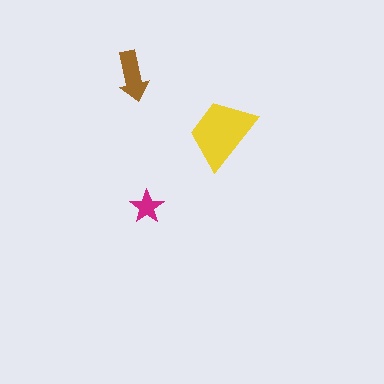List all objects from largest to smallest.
The yellow trapezoid, the brown arrow, the magenta star.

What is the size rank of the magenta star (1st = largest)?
3rd.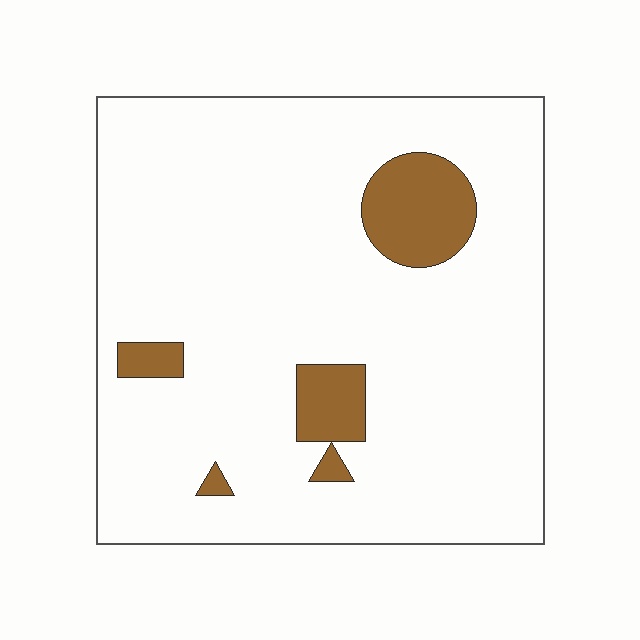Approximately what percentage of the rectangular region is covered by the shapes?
Approximately 10%.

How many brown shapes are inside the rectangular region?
5.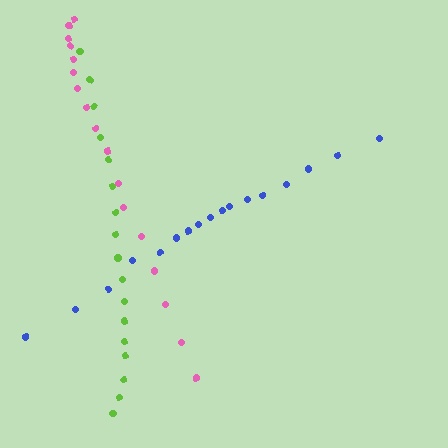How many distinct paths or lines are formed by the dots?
There are 3 distinct paths.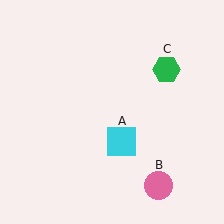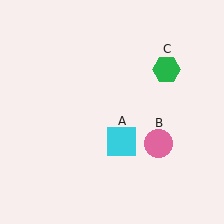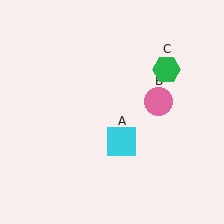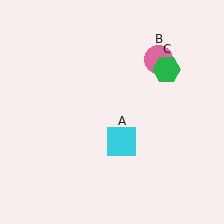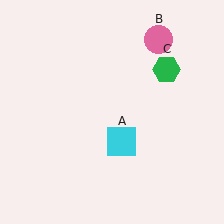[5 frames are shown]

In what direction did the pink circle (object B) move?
The pink circle (object B) moved up.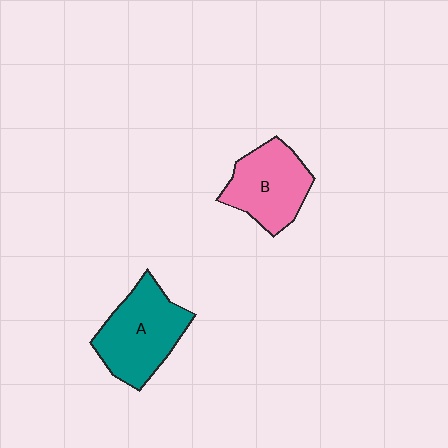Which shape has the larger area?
Shape A (teal).